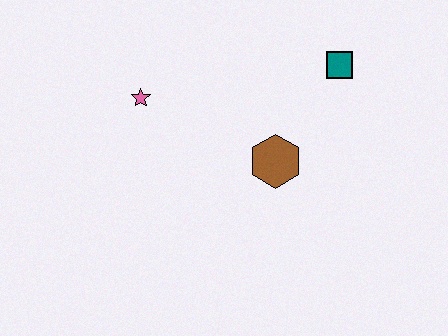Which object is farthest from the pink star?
The teal square is farthest from the pink star.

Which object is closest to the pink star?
The brown hexagon is closest to the pink star.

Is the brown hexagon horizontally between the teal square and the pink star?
Yes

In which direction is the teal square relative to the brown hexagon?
The teal square is above the brown hexagon.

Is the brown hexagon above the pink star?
No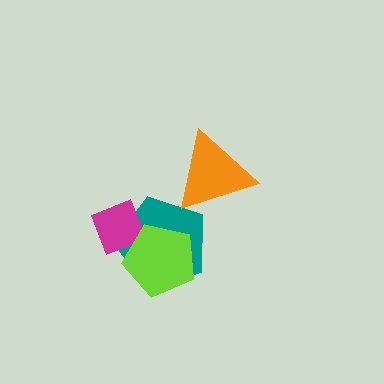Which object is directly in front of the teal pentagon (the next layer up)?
The magenta diamond is directly in front of the teal pentagon.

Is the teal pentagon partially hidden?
Yes, it is partially covered by another shape.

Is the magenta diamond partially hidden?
Yes, it is partially covered by another shape.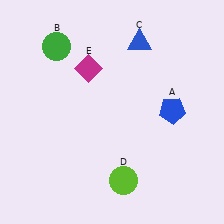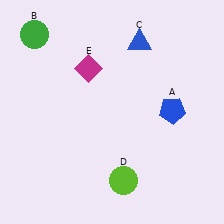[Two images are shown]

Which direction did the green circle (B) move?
The green circle (B) moved left.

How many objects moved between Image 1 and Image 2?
1 object moved between the two images.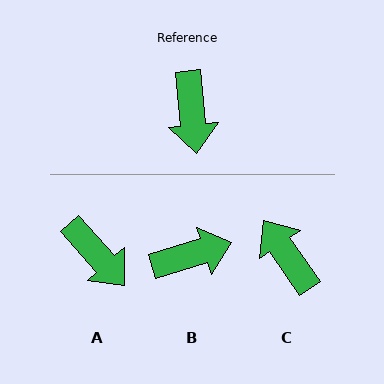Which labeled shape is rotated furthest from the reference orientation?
C, about 152 degrees away.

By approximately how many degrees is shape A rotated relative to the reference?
Approximately 36 degrees counter-clockwise.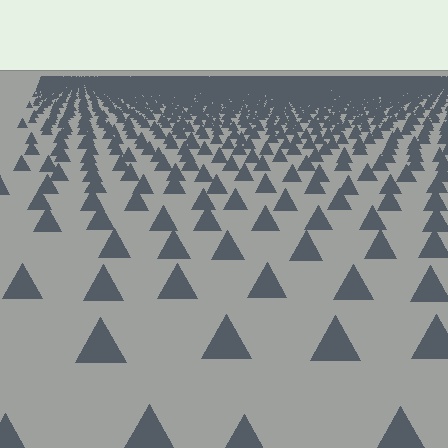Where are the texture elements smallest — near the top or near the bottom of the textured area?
Near the top.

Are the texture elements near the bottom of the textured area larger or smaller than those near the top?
Larger. Near the bottom, elements are closer to the viewer and appear at a bigger on-screen size.